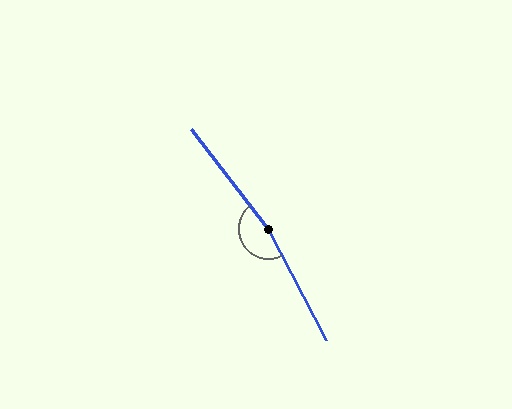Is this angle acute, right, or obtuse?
It is obtuse.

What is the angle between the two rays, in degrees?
Approximately 170 degrees.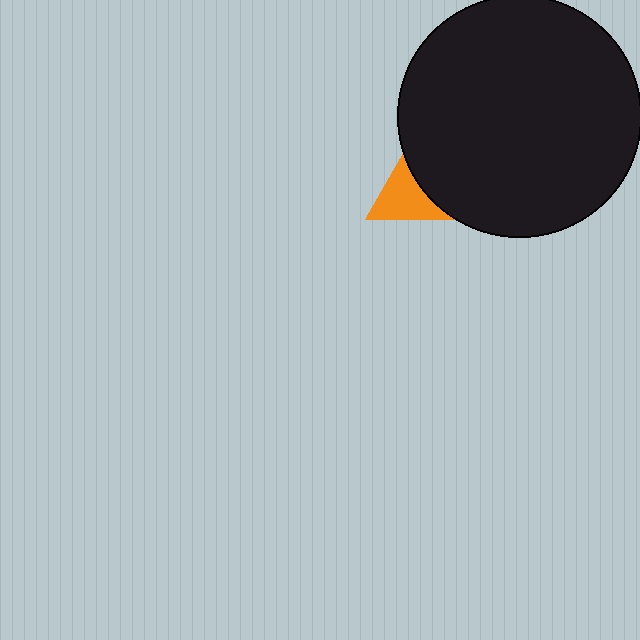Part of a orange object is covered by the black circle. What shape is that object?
It is a triangle.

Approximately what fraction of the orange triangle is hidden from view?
Roughly 64% of the orange triangle is hidden behind the black circle.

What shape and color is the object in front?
The object in front is a black circle.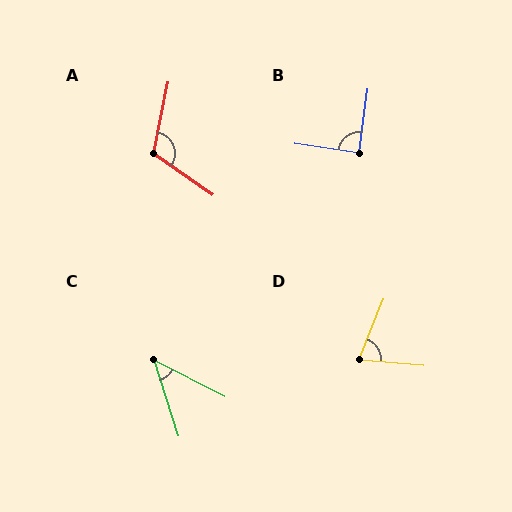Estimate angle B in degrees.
Approximately 89 degrees.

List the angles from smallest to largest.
C (46°), D (73°), B (89°), A (113°).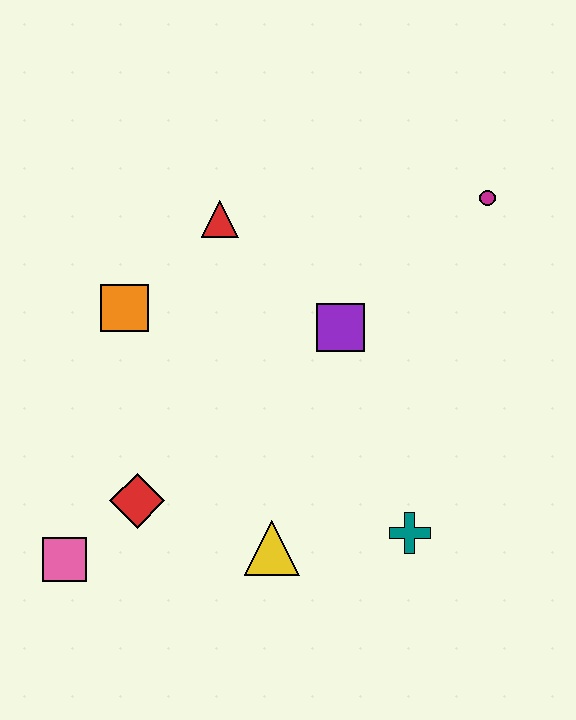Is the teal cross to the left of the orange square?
No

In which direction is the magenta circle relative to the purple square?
The magenta circle is to the right of the purple square.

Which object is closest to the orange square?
The red triangle is closest to the orange square.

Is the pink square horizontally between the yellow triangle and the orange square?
No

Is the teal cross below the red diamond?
Yes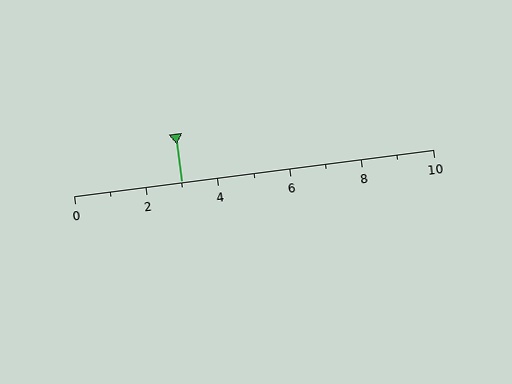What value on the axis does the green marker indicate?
The marker indicates approximately 3.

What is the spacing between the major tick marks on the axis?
The major ticks are spaced 2 apart.